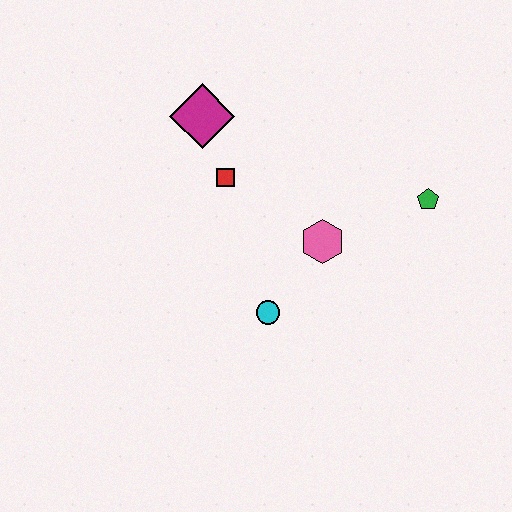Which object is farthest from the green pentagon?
The magenta diamond is farthest from the green pentagon.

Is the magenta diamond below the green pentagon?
No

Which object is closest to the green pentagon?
The pink hexagon is closest to the green pentagon.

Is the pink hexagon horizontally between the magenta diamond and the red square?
No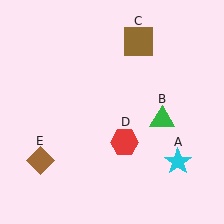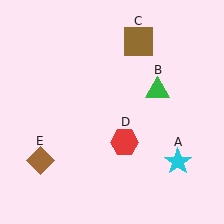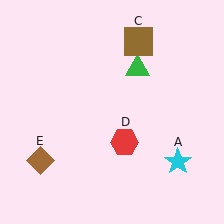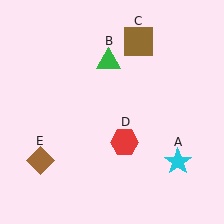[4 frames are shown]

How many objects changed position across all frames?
1 object changed position: green triangle (object B).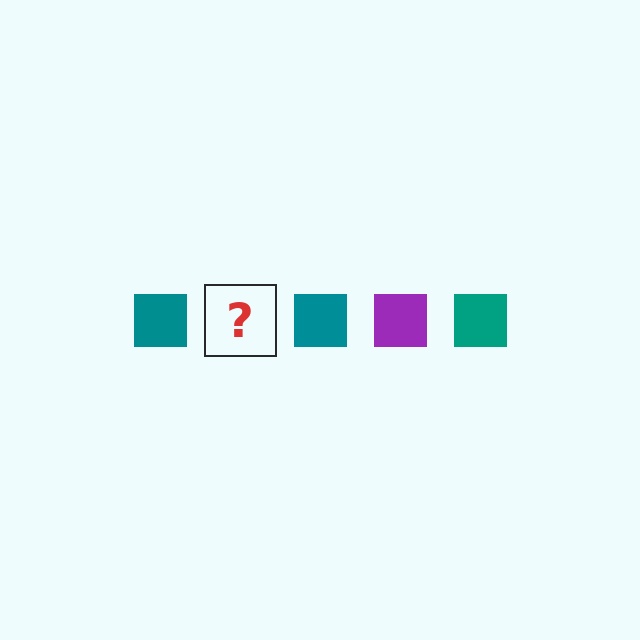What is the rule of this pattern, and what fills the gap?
The rule is that the pattern cycles through teal, purple squares. The gap should be filled with a purple square.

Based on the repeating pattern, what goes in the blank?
The blank should be a purple square.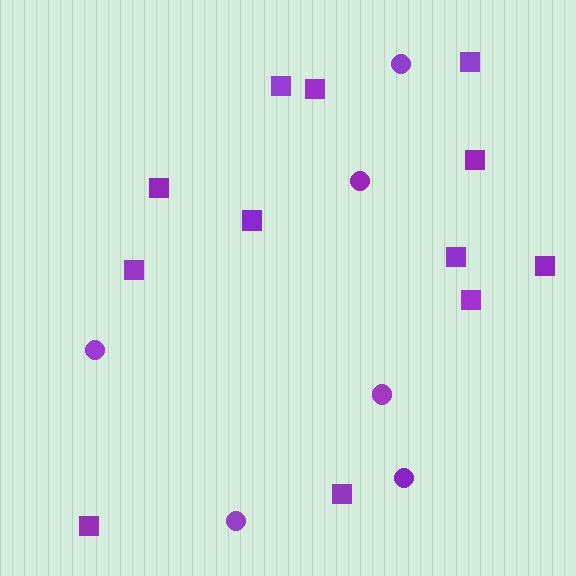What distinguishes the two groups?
There are 2 groups: one group of circles (6) and one group of squares (12).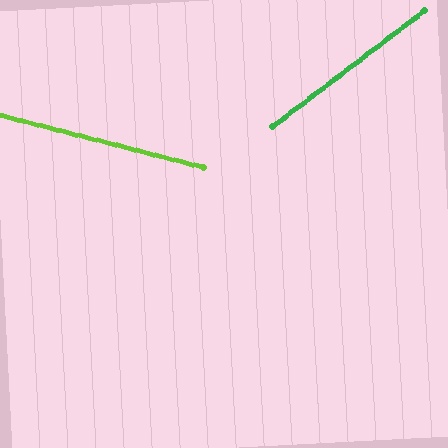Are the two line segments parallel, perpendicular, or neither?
Neither parallel nor perpendicular — they differ by about 51°.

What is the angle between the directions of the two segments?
Approximately 51 degrees.